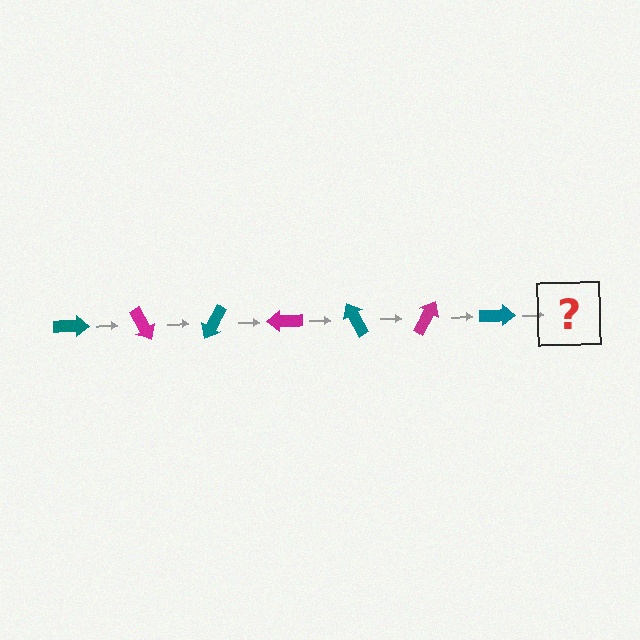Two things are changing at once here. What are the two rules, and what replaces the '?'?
The two rules are that it rotates 60 degrees each step and the color cycles through teal and magenta. The '?' should be a magenta arrow, rotated 420 degrees from the start.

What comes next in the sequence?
The next element should be a magenta arrow, rotated 420 degrees from the start.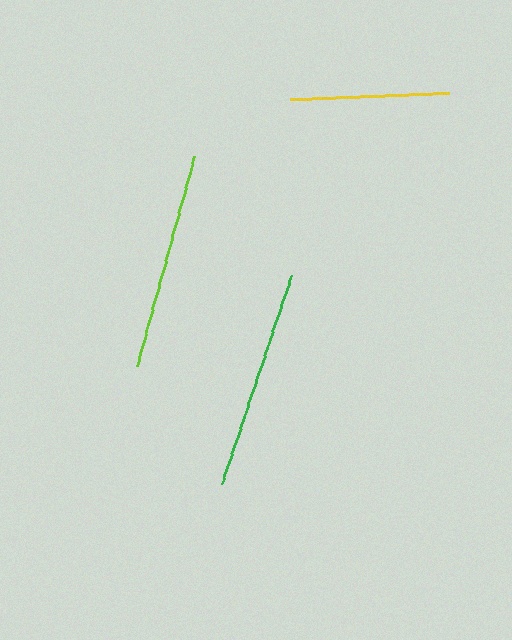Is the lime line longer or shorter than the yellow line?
The lime line is longer than the yellow line.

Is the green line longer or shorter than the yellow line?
The green line is longer than the yellow line.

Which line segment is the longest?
The green line is the longest at approximately 219 pixels.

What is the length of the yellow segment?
The yellow segment is approximately 159 pixels long.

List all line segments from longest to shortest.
From longest to shortest: green, lime, yellow.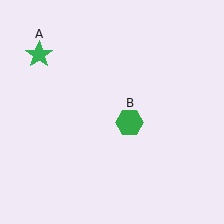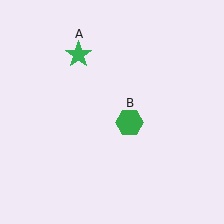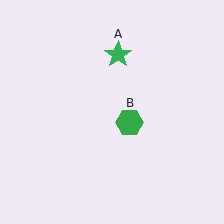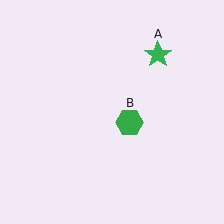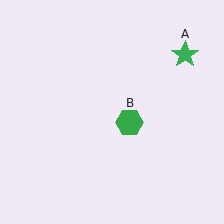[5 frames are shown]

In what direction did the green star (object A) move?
The green star (object A) moved right.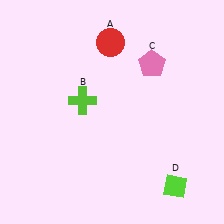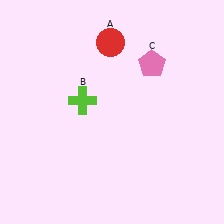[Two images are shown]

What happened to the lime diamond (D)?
The lime diamond (D) was removed in Image 2. It was in the bottom-right area of Image 1.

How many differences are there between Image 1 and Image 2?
There is 1 difference between the two images.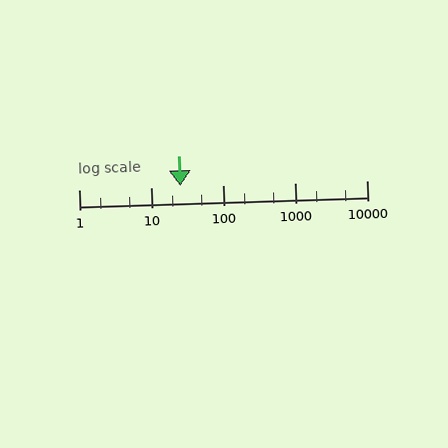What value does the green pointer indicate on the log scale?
The pointer indicates approximately 26.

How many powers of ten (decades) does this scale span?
The scale spans 4 decades, from 1 to 10000.